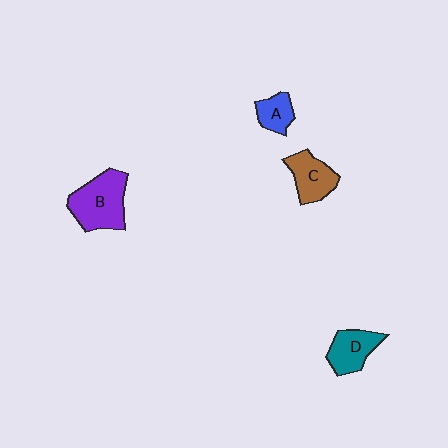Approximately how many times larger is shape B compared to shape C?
Approximately 1.5 times.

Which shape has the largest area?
Shape B (purple).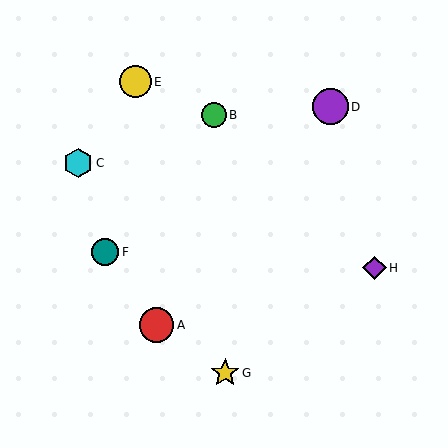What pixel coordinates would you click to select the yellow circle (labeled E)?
Click at (136, 82) to select the yellow circle E.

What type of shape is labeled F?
Shape F is a teal circle.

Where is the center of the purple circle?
The center of the purple circle is at (330, 107).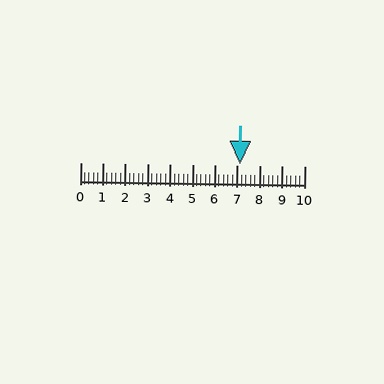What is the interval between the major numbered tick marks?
The major tick marks are spaced 1 units apart.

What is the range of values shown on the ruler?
The ruler shows values from 0 to 10.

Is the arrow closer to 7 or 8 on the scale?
The arrow is closer to 7.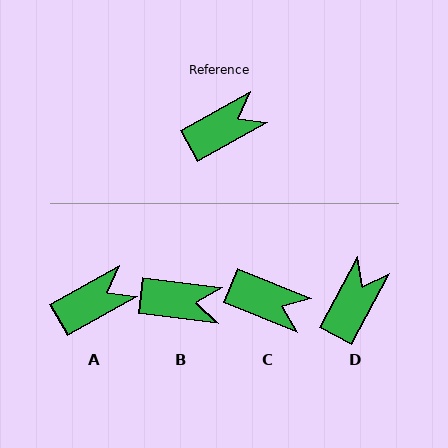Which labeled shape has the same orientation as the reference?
A.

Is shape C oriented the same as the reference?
No, it is off by about 51 degrees.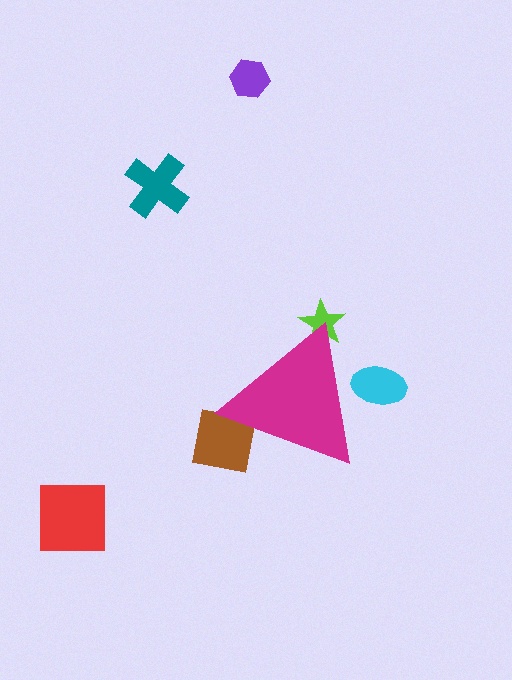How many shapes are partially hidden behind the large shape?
3 shapes are partially hidden.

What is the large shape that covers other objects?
A magenta triangle.